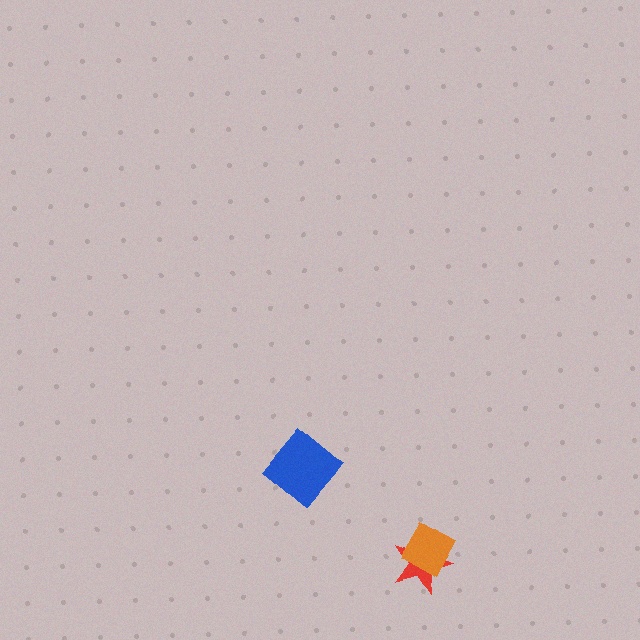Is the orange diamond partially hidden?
No, no other shape covers it.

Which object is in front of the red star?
The orange diamond is in front of the red star.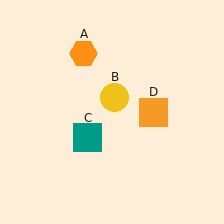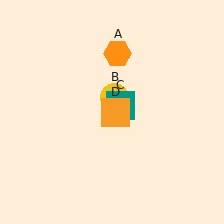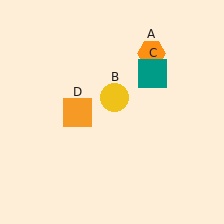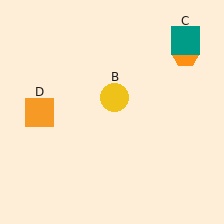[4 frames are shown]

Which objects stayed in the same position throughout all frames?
Yellow circle (object B) remained stationary.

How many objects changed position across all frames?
3 objects changed position: orange hexagon (object A), teal square (object C), orange square (object D).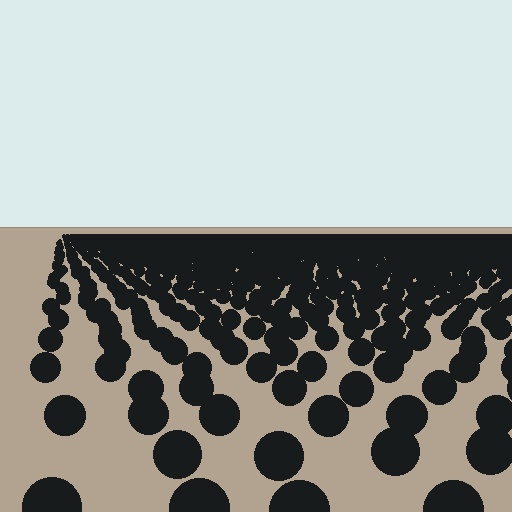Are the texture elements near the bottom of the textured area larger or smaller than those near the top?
Larger. Near the bottom, elements are closer to the viewer and appear at a bigger on-screen size.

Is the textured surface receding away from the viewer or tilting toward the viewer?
The surface is receding away from the viewer. Texture elements get smaller and denser toward the top.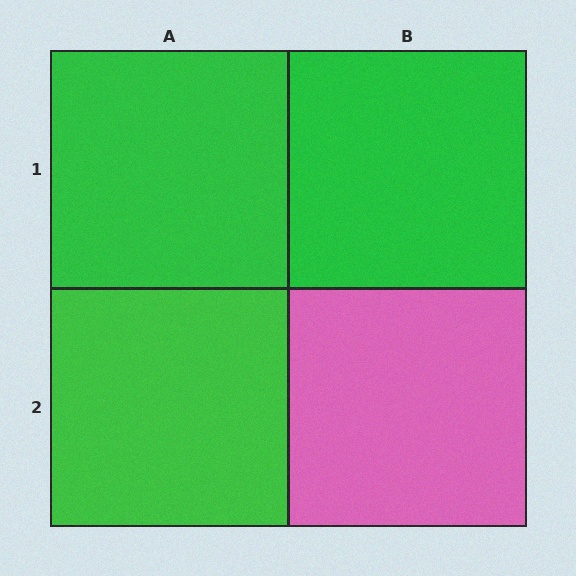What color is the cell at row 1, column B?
Green.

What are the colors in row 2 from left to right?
Green, pink.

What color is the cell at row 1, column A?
Green.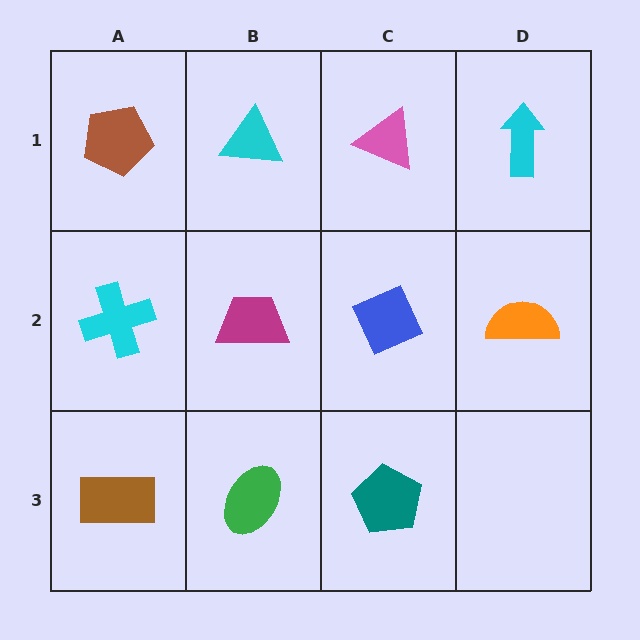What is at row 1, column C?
A pink triangle.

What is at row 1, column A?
A brown pentagon.